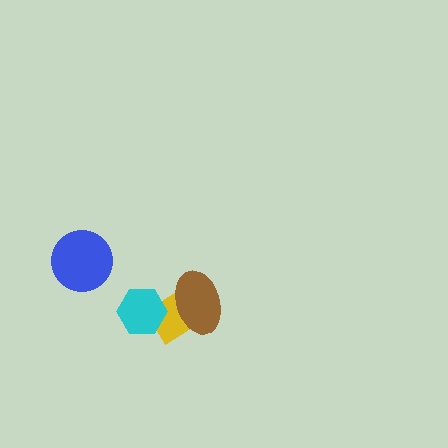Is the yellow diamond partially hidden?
Yes, it is partially covered by another shape.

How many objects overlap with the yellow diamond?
2 objects overlap with the yellow diamond.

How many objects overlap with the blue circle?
0 objects overlap with the blue circle.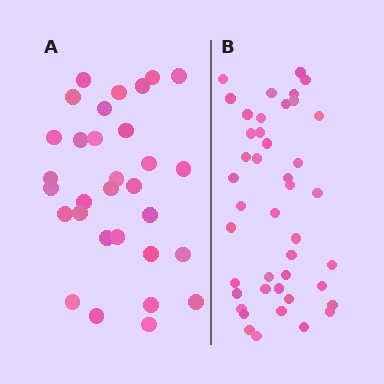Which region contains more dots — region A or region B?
Region B (the right region) has more dots.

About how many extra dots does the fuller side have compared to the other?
Region B has roughly 12 or so more dots than region A.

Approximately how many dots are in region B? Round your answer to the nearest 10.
About 40 dots. (The exact count is 43, which rounds to 40.)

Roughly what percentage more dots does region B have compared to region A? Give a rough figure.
About 40% more.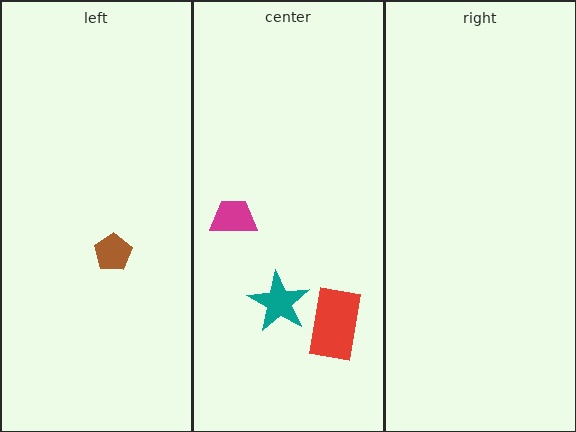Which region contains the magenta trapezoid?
The center region.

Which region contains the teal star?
The center region.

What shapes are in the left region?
The brown pentagon.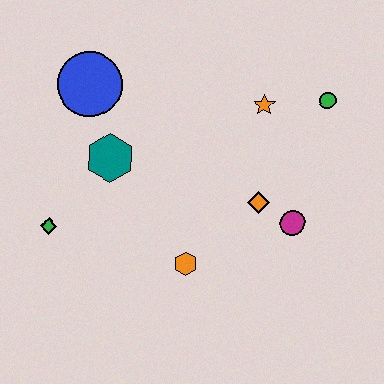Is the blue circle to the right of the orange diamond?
No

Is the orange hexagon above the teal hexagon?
No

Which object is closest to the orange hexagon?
The orange diamond is closest to the orange hexagon.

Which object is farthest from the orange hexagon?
The green circle is farthest from the orange hexagon.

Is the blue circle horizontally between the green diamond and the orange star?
Yes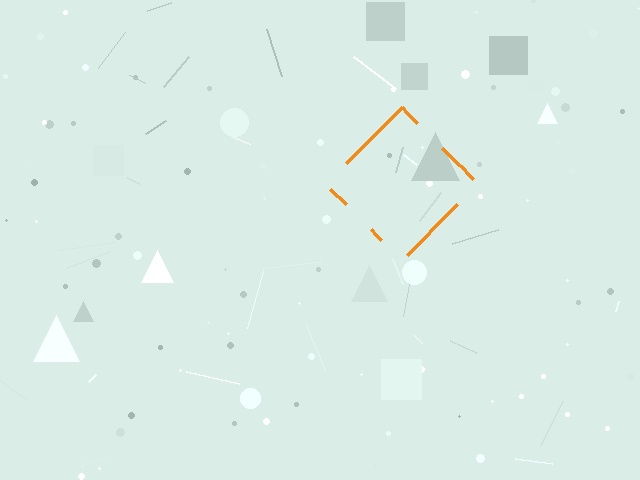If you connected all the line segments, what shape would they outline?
They would outline a diamond.